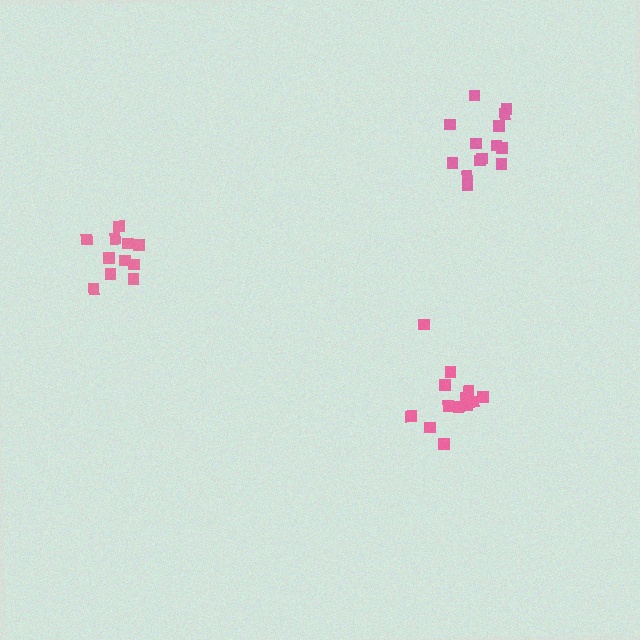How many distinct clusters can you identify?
There are 3 distinct clusters.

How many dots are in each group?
Group 1: 14 dots, Group 2: 11 dots, Group 3: 14 dots (39 total).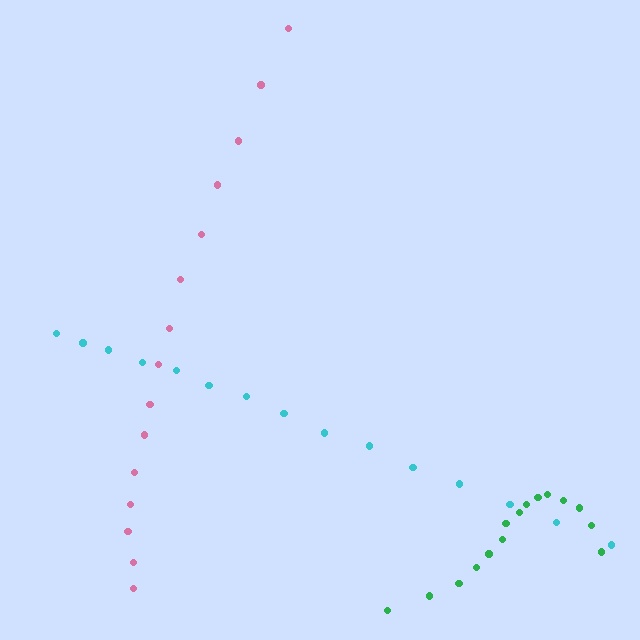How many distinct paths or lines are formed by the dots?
There are 3 distinct paths.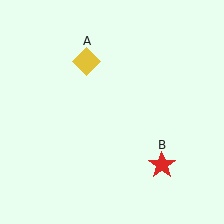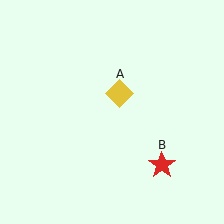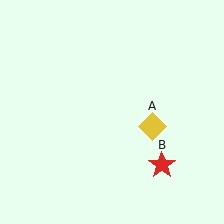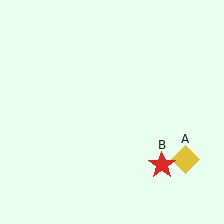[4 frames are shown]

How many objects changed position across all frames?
1 object changed position: yellow diamond (object A).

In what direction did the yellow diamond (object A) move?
The yellow diamond (object A) moved down and to the right.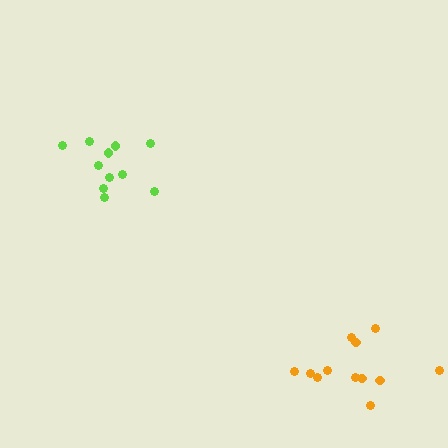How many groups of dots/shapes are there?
There are 2 groups.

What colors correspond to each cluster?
The clusters are colored: lime, orange.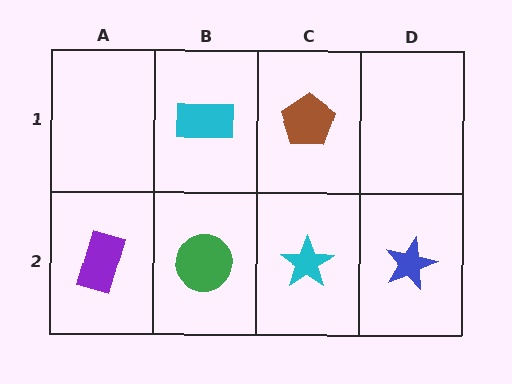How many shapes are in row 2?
4 shapes.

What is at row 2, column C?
A cyan star.